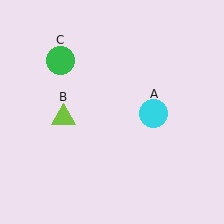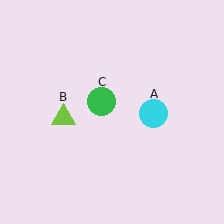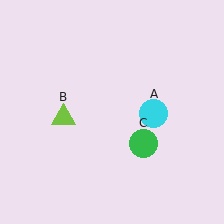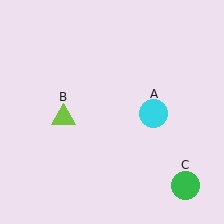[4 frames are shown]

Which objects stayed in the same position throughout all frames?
Cyan circle (object A) and lime triangle (object B) remained stationary.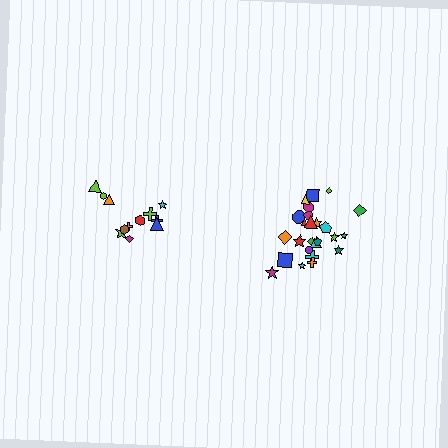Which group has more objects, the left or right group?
The right group.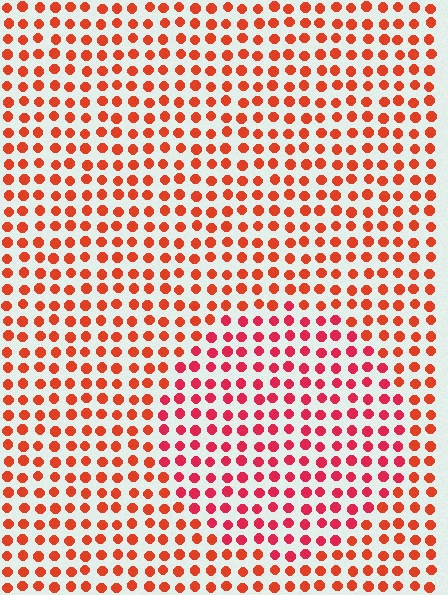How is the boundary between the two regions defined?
The boundary is defined purely by a slight shift in hue (about 23 degrees). Spacing, size, and orientation are identical on both sides.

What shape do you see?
I see a circle.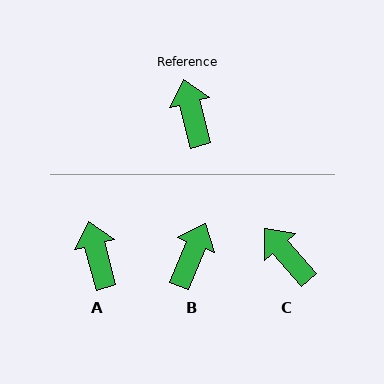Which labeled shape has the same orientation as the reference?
A.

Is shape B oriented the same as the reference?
No, it is off by about 37 degrees.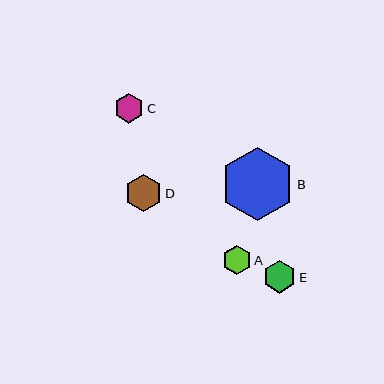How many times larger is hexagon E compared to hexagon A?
Hexagon E is approximately 1.1 times the size of hexagon A.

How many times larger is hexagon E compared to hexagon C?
Hexagon E is approximately 1.1 times the size of hexagon C.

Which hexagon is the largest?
Hexagon B is the largest with a size of approximately 74 pixels.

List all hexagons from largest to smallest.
From largest to smallest: B, D, E, C, A.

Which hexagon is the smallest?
Hexagon A is the smallest with a size of approximately 29 pixels.